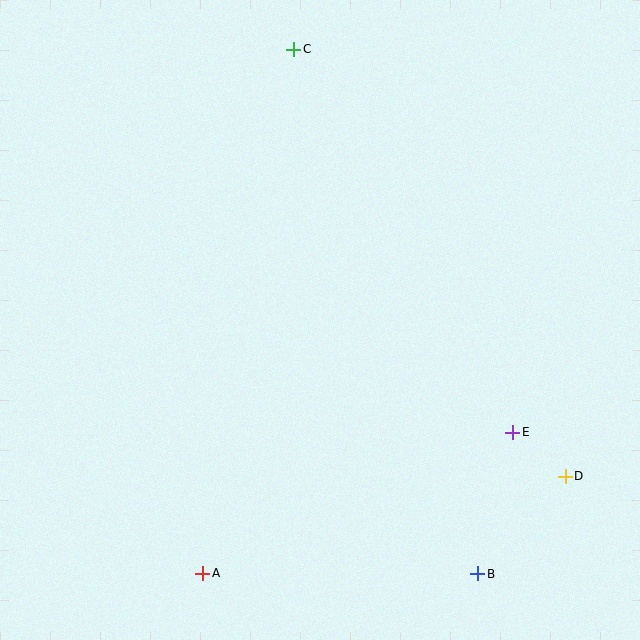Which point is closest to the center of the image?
Point E at (513, 432) is closest to the center.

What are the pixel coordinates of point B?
Point B is at (478, 574).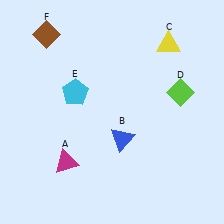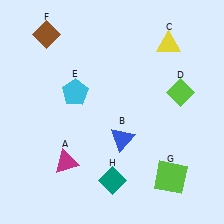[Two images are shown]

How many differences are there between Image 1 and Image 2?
There are 2 differences between the two images.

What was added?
A lime square (G), a teal diamond (H) were added in Image 2.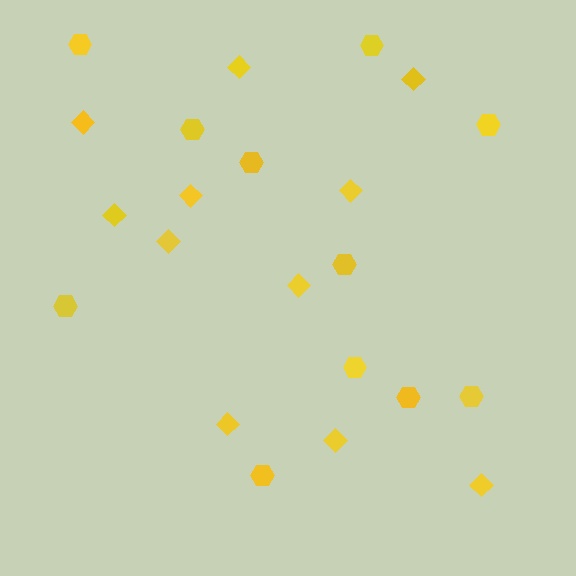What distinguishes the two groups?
There are 2 groups: one group of hexagons (11) and one group of diamonds (11).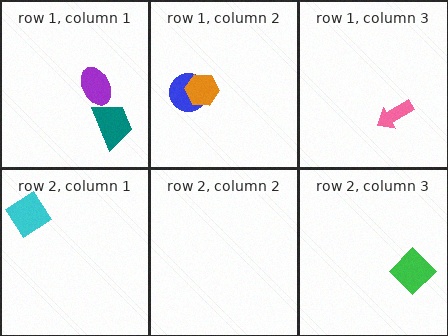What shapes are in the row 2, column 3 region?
The green diamond.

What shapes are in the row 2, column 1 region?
The cyan diamond.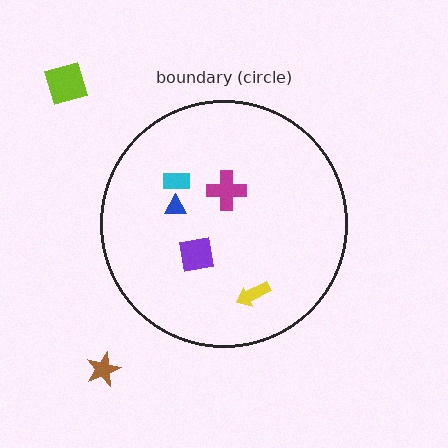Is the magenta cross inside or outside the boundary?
Inside.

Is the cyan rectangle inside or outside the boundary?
Inside.